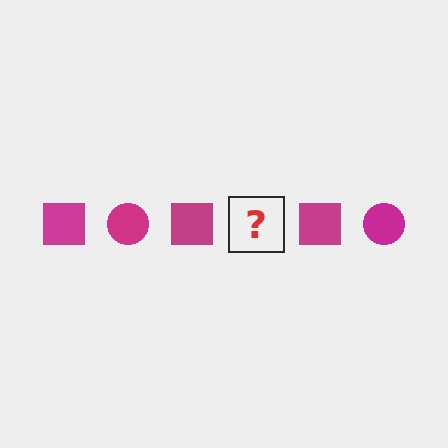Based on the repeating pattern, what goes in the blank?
The blank should be a magenta circle.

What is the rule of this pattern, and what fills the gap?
The rule is that the pattern cycles through square, circle shapes in magenta. The gap should be filled with a magenta circle.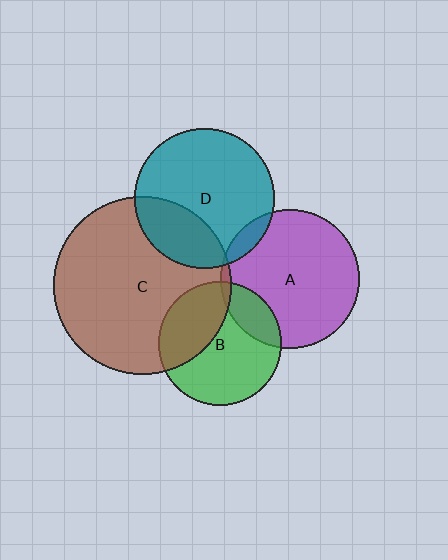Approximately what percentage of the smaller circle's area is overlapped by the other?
Approximately 5%.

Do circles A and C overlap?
Yes.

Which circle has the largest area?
Circle C (brown).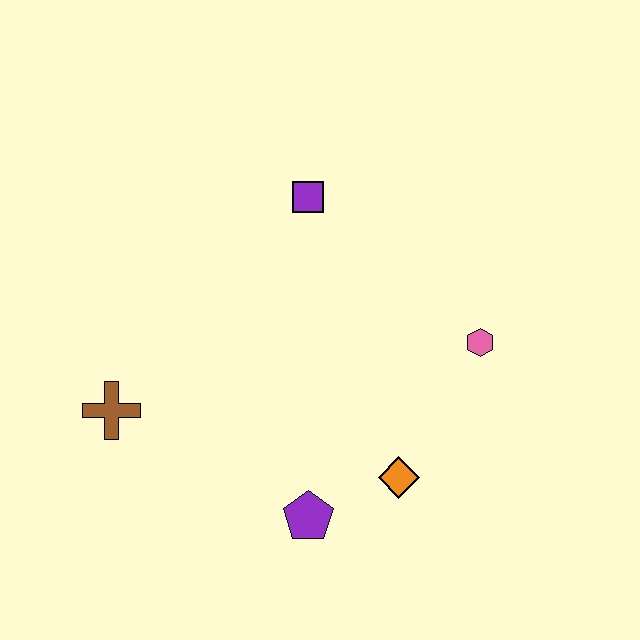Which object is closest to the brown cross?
The purple pentagon is closest to the brown cross.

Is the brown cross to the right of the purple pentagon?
No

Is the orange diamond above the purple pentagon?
Yes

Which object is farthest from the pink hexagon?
The brown cross is farthest from the pink hexagon.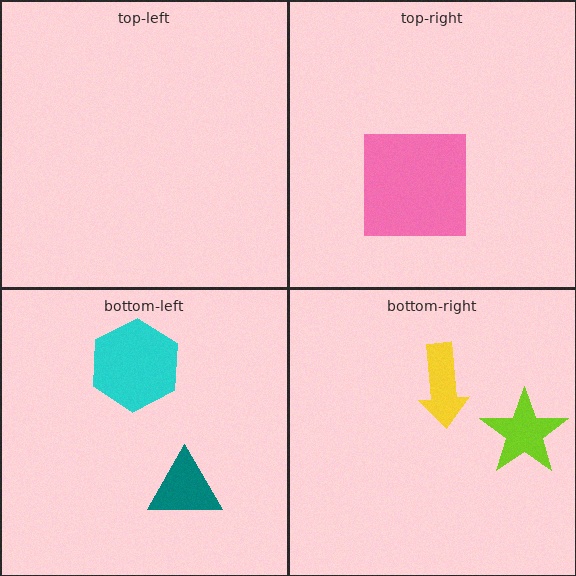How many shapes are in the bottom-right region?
2.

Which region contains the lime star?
The bottom-right region.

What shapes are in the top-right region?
The pink square.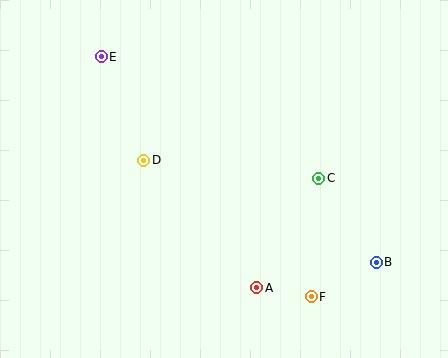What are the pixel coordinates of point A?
Point A is at (257, 288).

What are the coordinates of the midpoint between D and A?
The midpoint between D and A is at (200, 224).